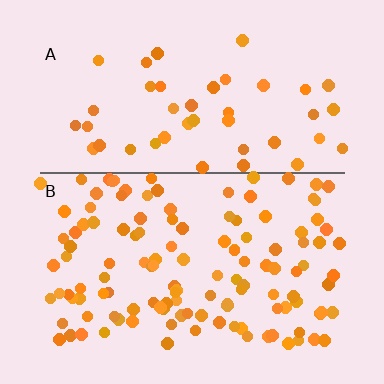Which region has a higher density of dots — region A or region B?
B (the bottom).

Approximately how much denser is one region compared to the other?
Approximately 2.8× — region B over region A.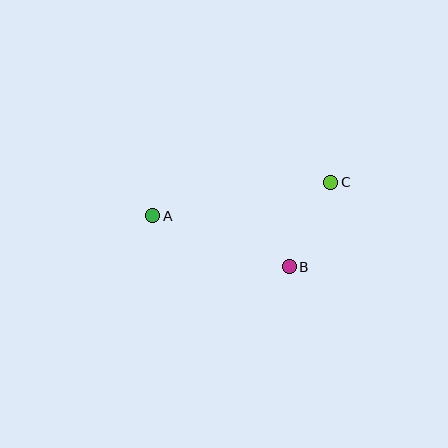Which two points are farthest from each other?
Points A and C are farthest from each other.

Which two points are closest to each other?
Points B and C are closest to each other.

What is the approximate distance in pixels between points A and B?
The distance between A and B is approximately 146 pixels.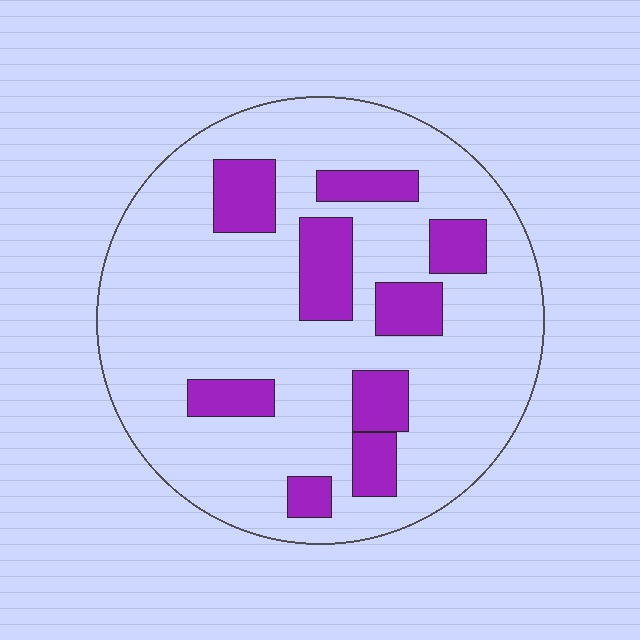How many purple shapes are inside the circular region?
9.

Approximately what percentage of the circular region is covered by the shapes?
Approximately 20%.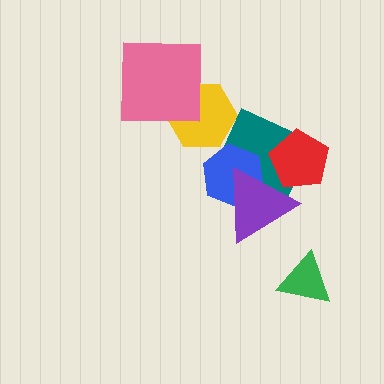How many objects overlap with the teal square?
3 objects overlap with the teal square.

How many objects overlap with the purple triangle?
3 objects overlap with the purple triangle.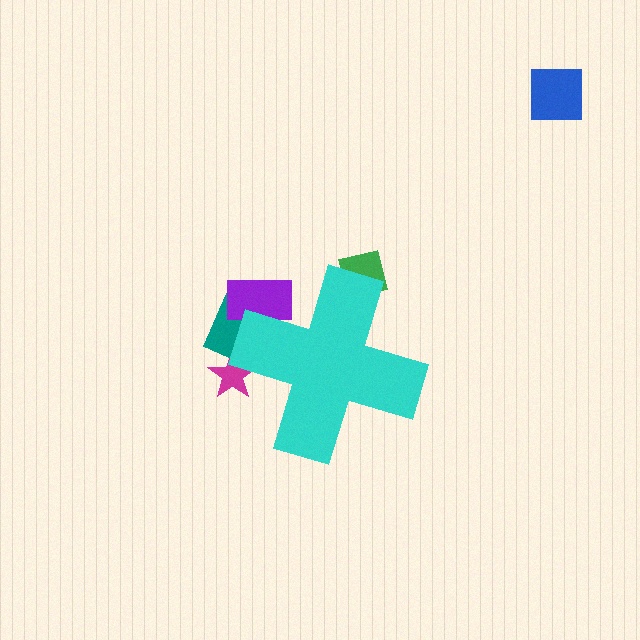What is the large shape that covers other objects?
A cyan cross.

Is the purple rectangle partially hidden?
Yes, the purple rectangle is partially hidden behind the cyan cross.